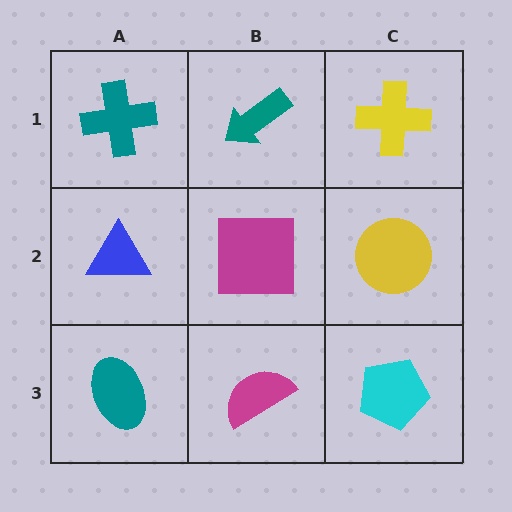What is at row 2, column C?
A yellow circle.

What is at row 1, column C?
A yellow cross.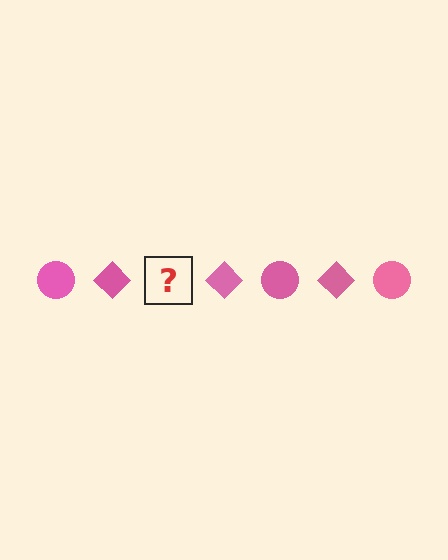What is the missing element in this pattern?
The missing element is a pink circle.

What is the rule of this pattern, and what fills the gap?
The rule is that the pattern cycles through circle, diamond shapes in pink. The gap should be filled with a pink circle.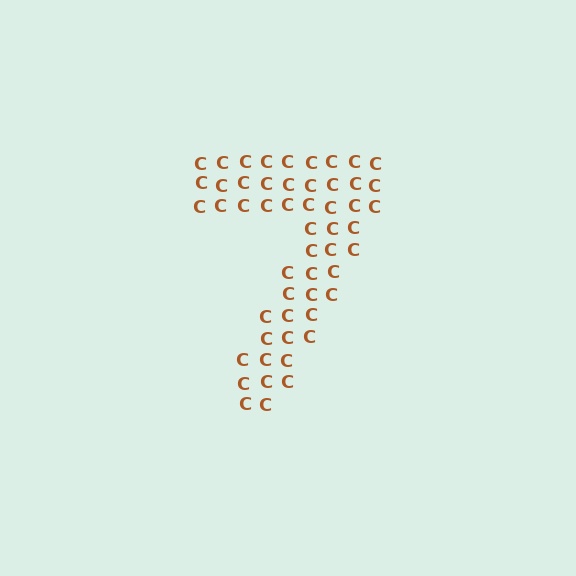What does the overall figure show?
The overall figure shows the digit 7.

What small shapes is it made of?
It is made of small letter C's.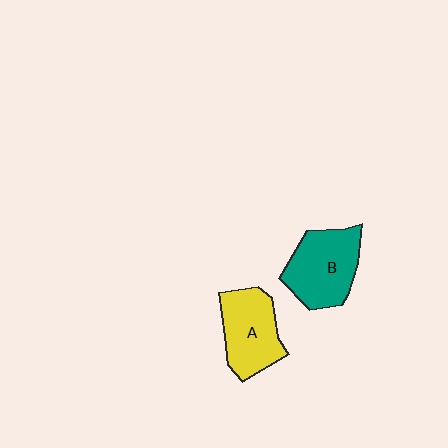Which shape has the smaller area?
Shape A (yellow).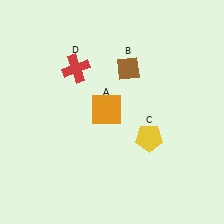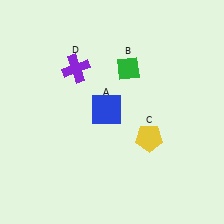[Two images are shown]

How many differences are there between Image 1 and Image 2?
There are 3 differences between the two images.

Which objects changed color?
A changed from orange to blue. B changed from brown to green. D changed from red to purple.